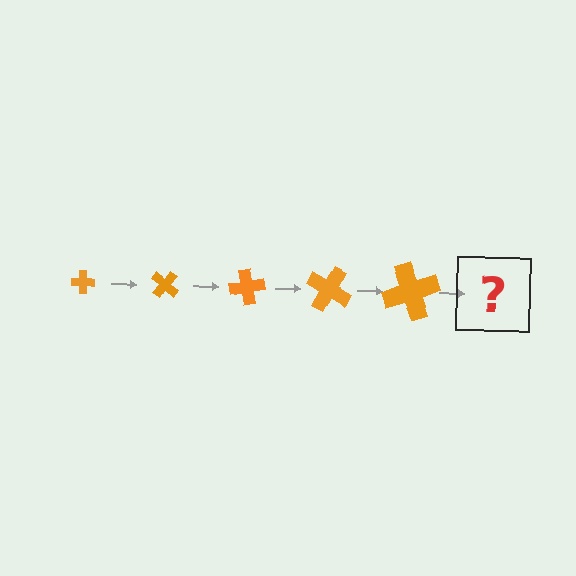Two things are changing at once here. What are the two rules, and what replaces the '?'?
The two rules are that the cross grows larger each step and it rotates 40 degrees each step. The '?' should be a cross, larger than the previous one and rotated 200 degrees from the start.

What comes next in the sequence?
The next element should be a cross, larger than the previous one and rotated 200 degrees from the start.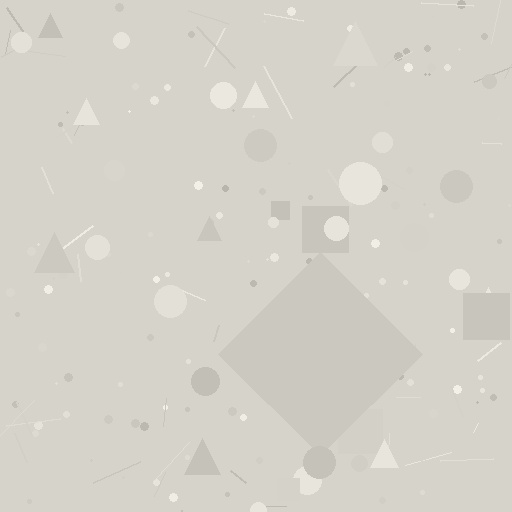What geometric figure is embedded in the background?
A diamond is embedded in the background.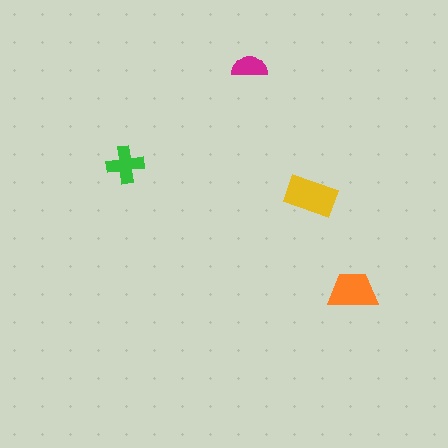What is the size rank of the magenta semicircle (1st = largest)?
4th.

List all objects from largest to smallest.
The yellow rectangle, the orange trapezoid, the green cross, the magenta semicircle.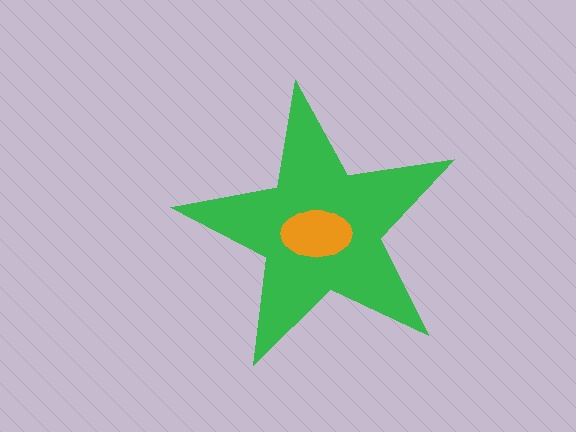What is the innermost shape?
The orange ellipse.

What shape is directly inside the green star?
The orange ellipse.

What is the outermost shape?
The green star.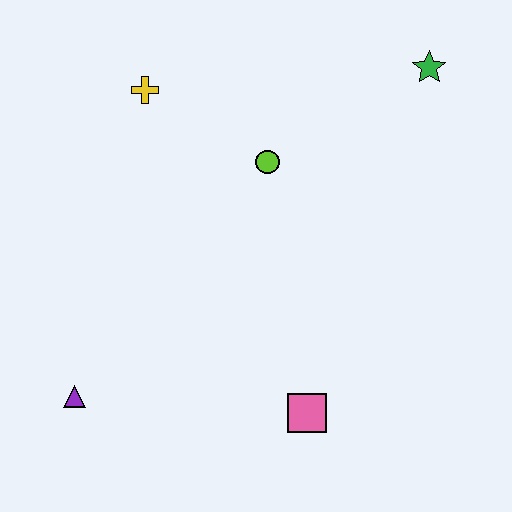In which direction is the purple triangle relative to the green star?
The purple triangle is to the left of the green star.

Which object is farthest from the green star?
The purple triangle is farthest from the green star.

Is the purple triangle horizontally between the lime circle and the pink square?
No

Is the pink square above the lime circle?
No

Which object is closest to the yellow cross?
The lime circle is closest to the yellow cross.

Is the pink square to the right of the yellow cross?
Yes